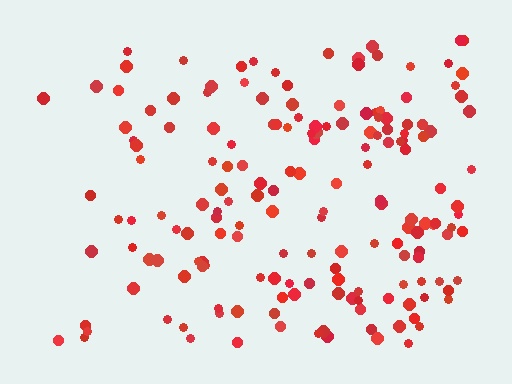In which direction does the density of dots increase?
From left to right, with the right side densest.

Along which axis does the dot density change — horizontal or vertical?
Horizontal.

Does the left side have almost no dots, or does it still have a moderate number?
Still a moderate number, just noticeably fewer than the right.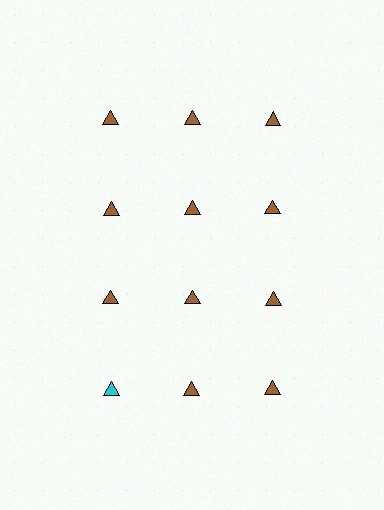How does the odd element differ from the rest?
It has a different color: cyan instead of brown.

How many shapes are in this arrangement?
There are 12 shapes arranged in a grid pattern.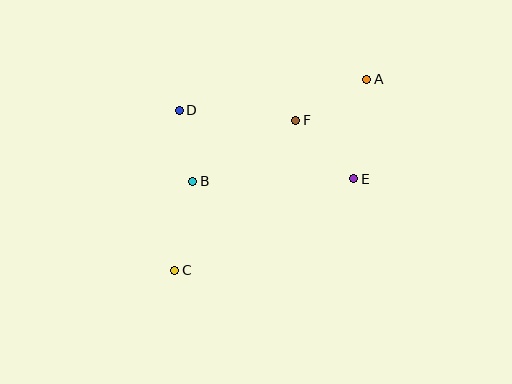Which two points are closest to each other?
Points B and D are closest to each other.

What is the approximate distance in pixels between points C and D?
The distance between C and D is approximately 160 pixels.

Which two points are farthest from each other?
Points A and C are farthest from each other.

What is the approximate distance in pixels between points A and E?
The distance between A and E is approximately 100 pixels.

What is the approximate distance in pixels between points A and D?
The distance between A and D is approximately 190 pixels.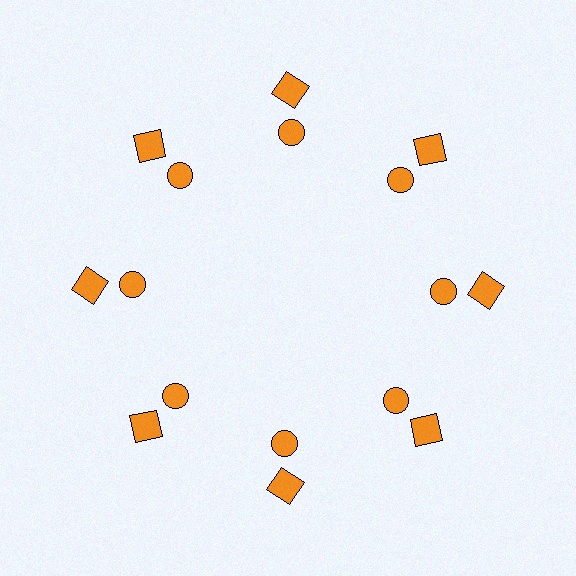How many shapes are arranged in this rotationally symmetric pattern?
There are 16 shapes, arranged in 8 groups of 2.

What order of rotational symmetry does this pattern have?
This pattern has 8-fold rotational symmetry.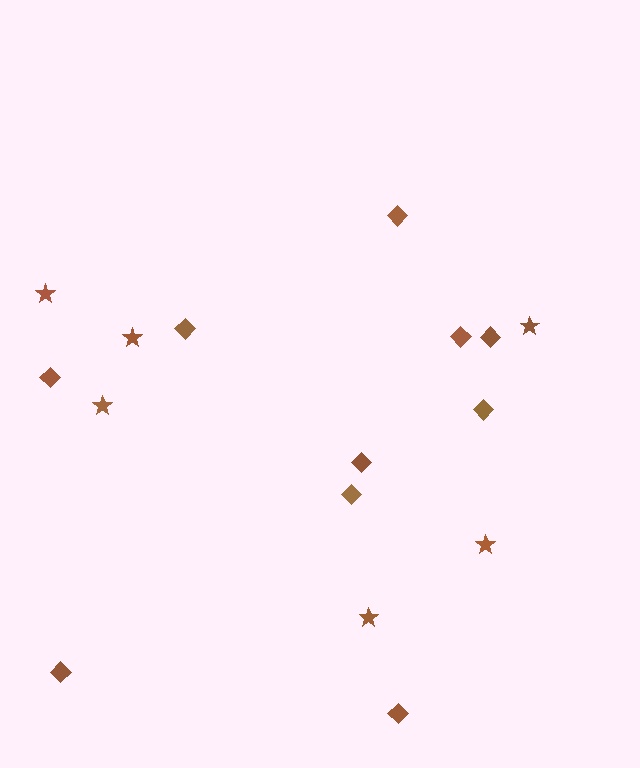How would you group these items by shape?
There are 2 groups: one group of diamonds (10) and one group of stars (6).